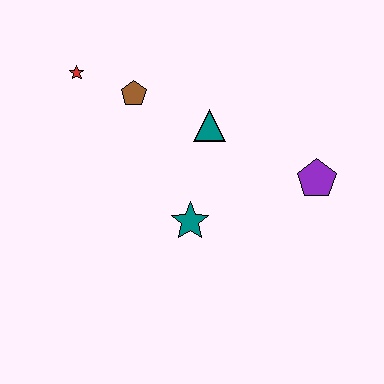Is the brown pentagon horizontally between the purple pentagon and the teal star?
No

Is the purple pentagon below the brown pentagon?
Yes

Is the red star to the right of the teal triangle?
No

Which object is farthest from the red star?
The purple pentagon is farthest from the red star.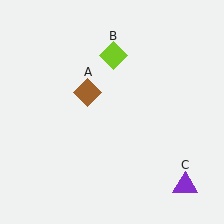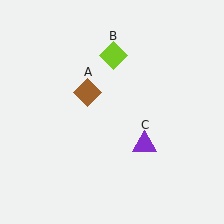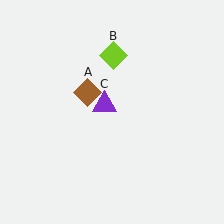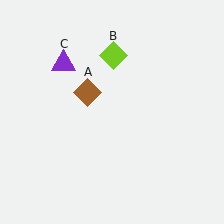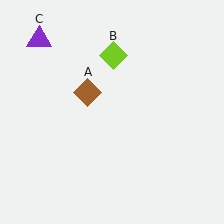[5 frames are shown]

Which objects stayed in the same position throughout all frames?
Brown diamond (object A) and lime diamond (object B) remained stationary.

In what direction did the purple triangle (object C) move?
The purple triangle (object C) moved up and to the left.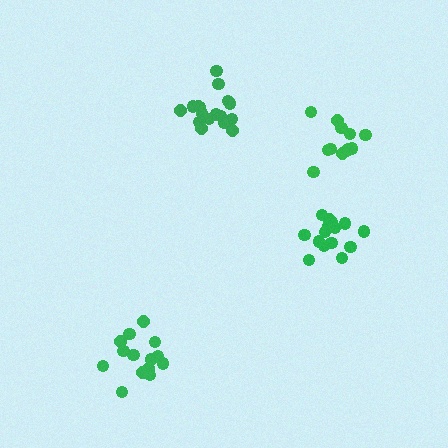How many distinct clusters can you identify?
There are 4 distinct clusters.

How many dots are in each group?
Group 1: 15 dots, Group 2: 16 dots, Group 3: 13 dots, Group 4: 17 dots (61 total).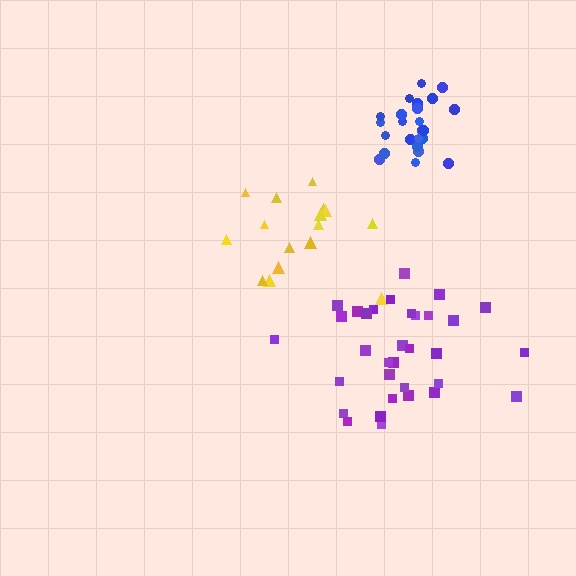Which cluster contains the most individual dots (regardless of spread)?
Purple (33).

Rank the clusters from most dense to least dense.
blue, purple, yellow.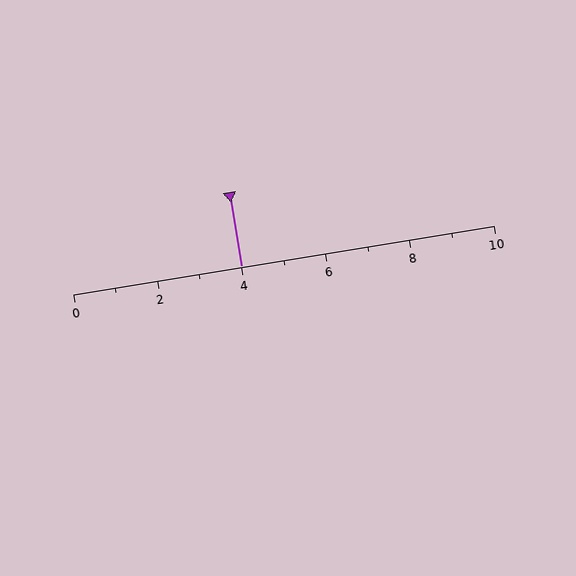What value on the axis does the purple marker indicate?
The marker indicates approximately 4.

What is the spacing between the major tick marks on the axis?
The major ticks are spaced 2 apart.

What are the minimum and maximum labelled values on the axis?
The axis runs from 0 to 10.